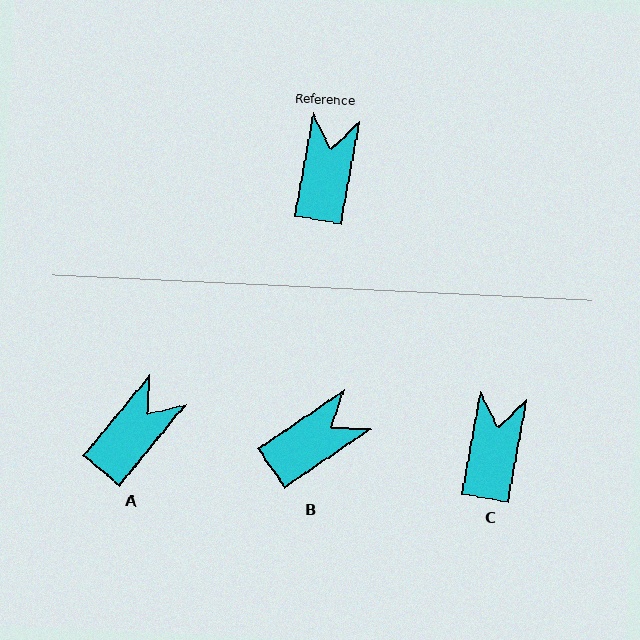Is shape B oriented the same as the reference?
No, it is off by about 46 degrees.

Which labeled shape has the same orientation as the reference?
C.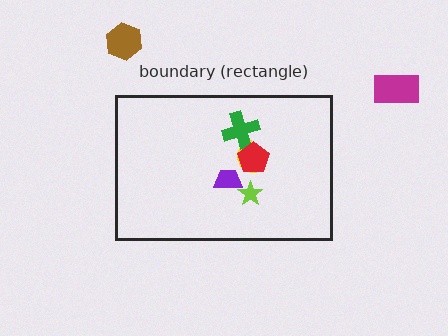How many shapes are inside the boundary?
5 inside, 2 outside.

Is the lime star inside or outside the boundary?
Inside.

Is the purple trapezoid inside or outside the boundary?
Inside.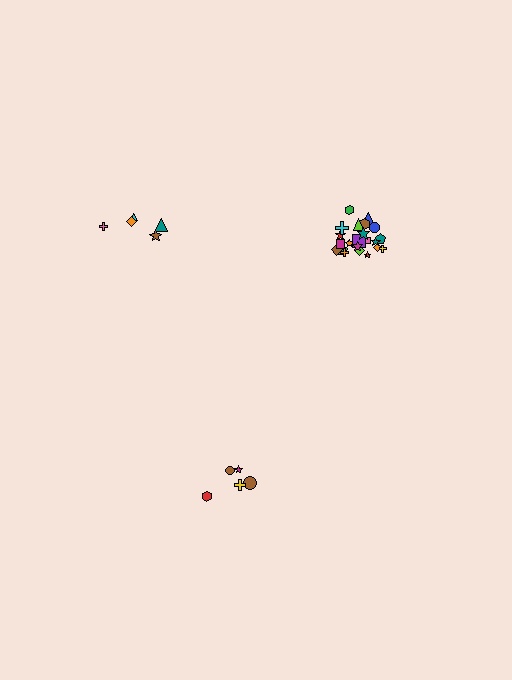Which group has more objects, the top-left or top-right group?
The top-right group.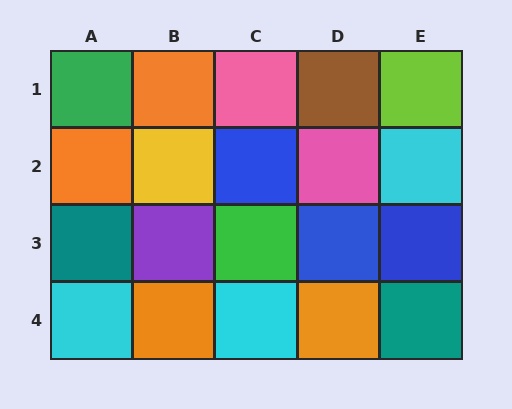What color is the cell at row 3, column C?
Green.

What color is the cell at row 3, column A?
Teal.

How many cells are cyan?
3 cells are cyan.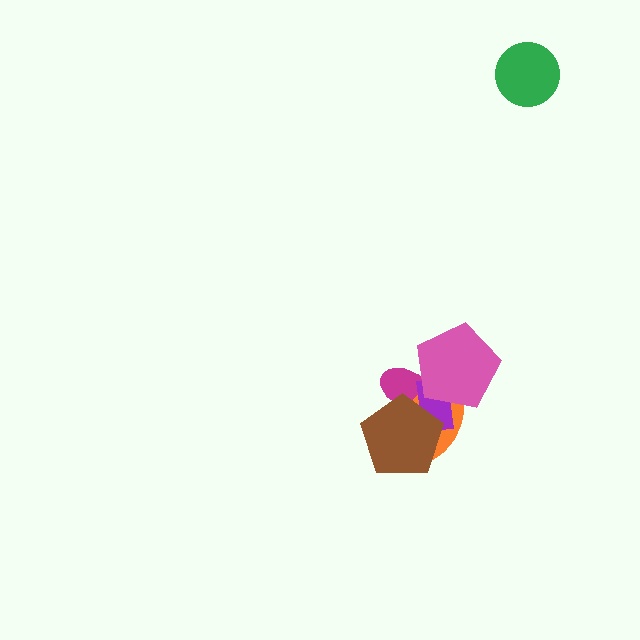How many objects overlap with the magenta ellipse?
4 objects overlap with the magenta ellipse.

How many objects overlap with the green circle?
0 objects overlap with the green circle.